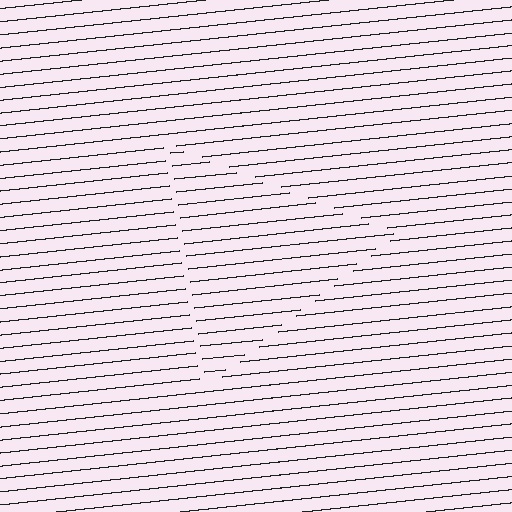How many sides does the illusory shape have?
3 sides — the line-ends trace a triangle.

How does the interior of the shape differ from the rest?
The interior of the shape contains the same grating, shifted by half a period — the contour is defined by the phase discontinuity where line-ends from the inner and outer gratings abut.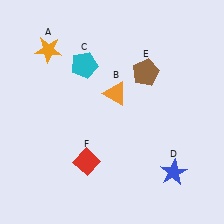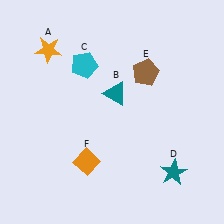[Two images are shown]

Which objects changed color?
B changed from orange to teal. D changed from blue to teal. F changed from red to orange.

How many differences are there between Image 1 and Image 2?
There are 3 differences between the two images.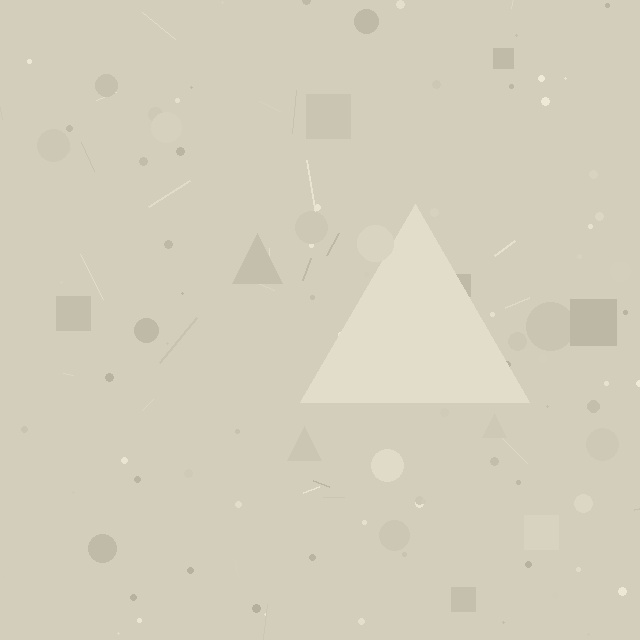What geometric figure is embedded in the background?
A triangle is embedded in the background.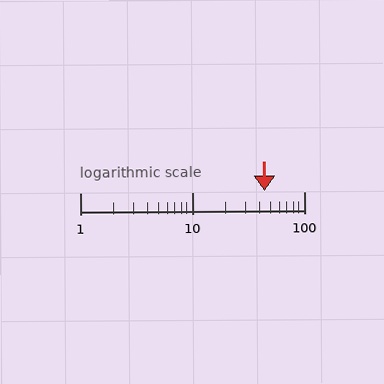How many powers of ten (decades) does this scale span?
The scale spans 2 decades, from 1 to 100.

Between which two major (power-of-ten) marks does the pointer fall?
The pointer is between 10 and 100.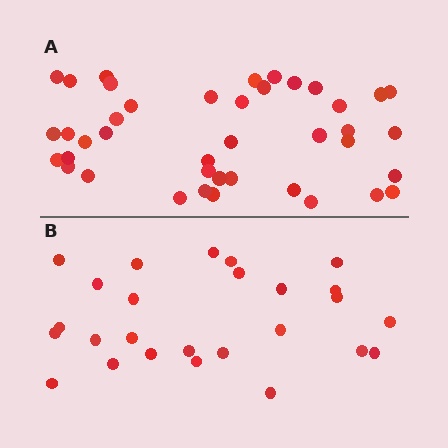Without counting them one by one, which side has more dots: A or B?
Region A (the top region) has more dots.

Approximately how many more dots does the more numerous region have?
Region A has approximately 15 more dots than region B.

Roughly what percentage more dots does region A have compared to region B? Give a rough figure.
About 60% more.